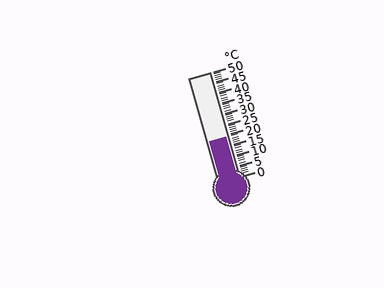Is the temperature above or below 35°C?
The temperature is below 35°C.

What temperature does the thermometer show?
The thermometer shows approximately 19°C.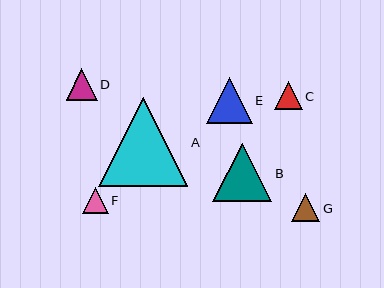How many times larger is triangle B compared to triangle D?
Triangle B is approximately 1.9 times the size of triangle D.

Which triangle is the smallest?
Triangle F is the smallest with a size of approximately 26 pixels.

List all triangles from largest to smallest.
From largest to smallest: A, B, E, D, C, G, F.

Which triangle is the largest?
Triangle A is the largest with a size of approximately 89 pixels.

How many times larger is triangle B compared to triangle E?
Triangle B is approximately 1.3 times the size of triangle E.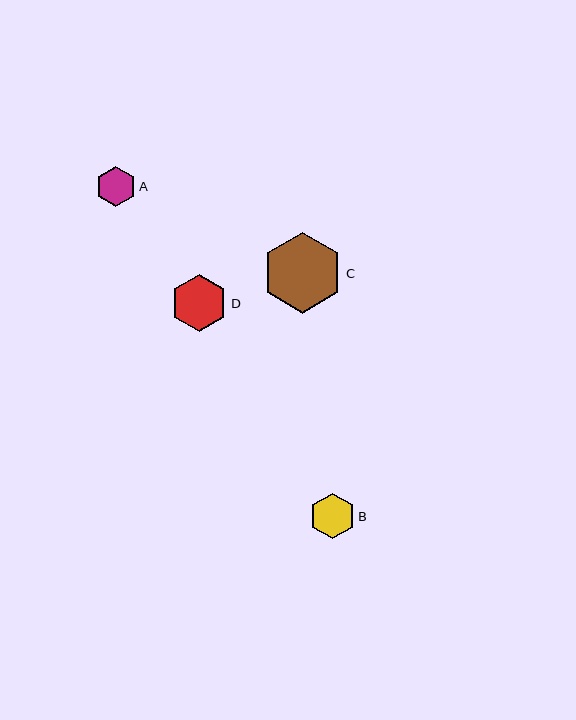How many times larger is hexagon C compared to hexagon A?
Hexagon C is approximately 2.0 times the size of hexagon A.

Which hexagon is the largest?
Hexagon C is the largest with a size of approximately 81 pixels.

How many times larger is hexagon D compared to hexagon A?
Hexagon D is approximately 1.4 times the size of hexagon A.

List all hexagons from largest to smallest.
From largest to smallest: C, D, B, A.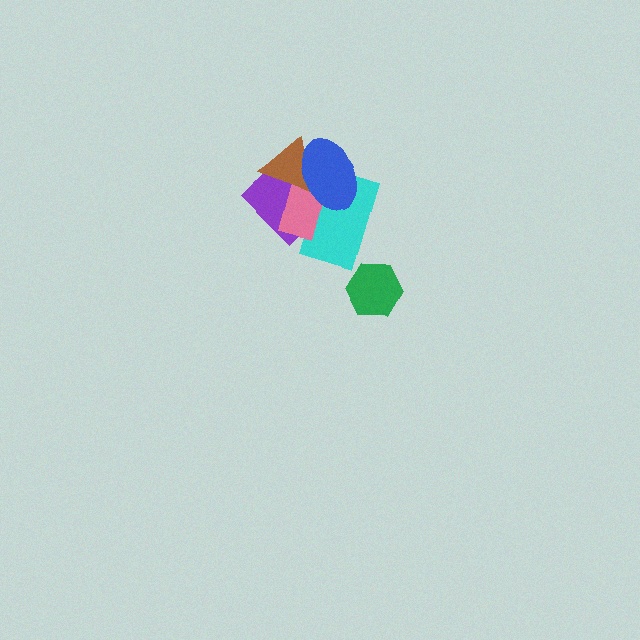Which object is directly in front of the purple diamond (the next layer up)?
The cyan rectangle is directly in front of the purple diamond.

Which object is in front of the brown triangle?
The blue ellipse is in front of the brown triangle.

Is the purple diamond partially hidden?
Yes, it is partially covered by another shape.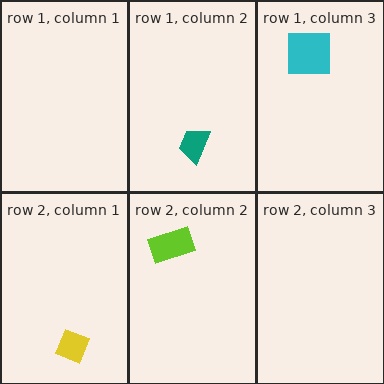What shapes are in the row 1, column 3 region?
The cyan square.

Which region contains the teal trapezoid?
The row 1, column 2 region.